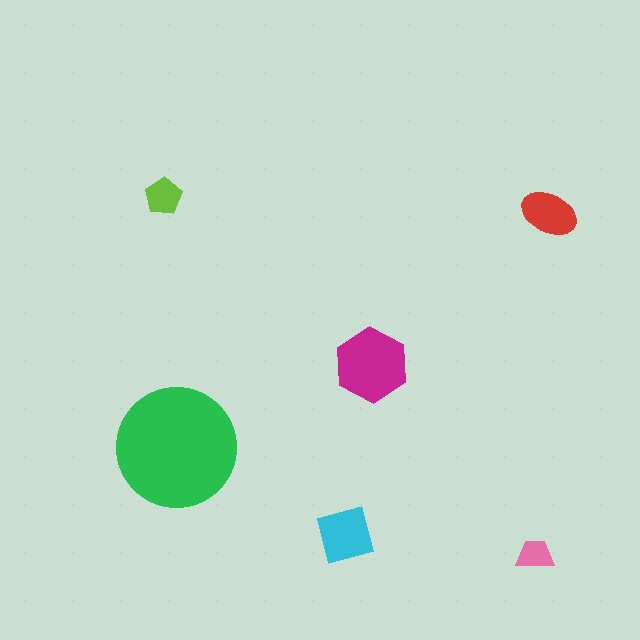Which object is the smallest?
The pink trapezoid.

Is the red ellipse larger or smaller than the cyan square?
Smaller.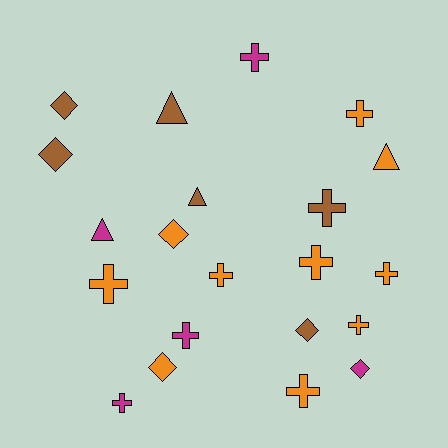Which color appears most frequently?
Orange, with 10 objects.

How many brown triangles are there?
There are 2 brown triangles.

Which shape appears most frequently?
Cross, with 11 objects.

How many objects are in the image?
There are 21 objects.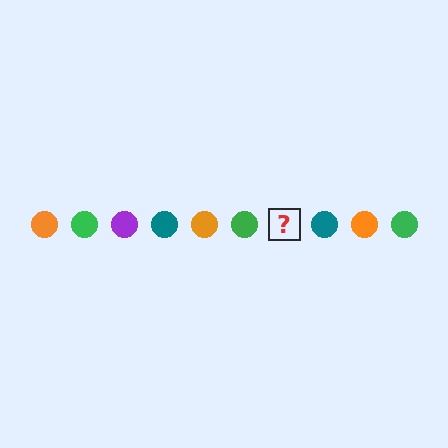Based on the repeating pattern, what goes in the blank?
The blank should be a purple circle.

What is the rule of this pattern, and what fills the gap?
The rule is that the pattern cycles through orange, green, purple, teal circles. The gap should be filled with a purple circle.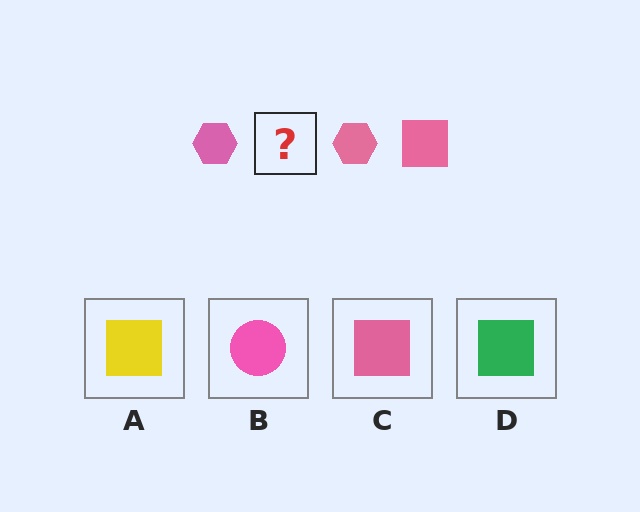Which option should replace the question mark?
Option C.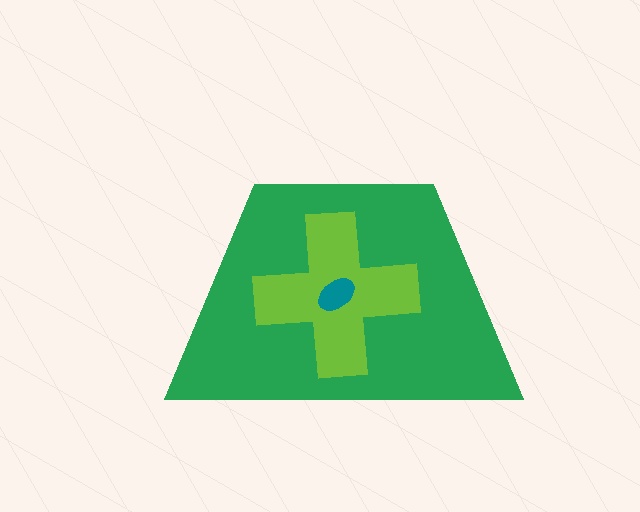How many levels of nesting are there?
3.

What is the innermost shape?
The teal ellipse.